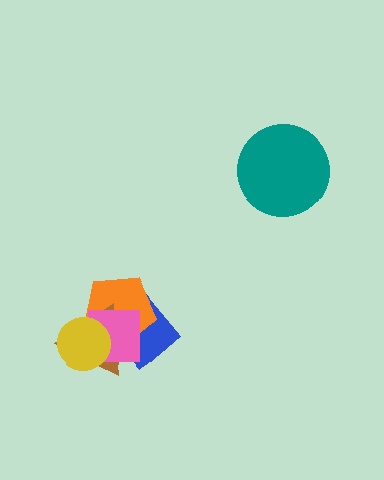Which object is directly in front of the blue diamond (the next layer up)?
The orange pentagon is directly in front of the blue diamond.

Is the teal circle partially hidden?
No, no other shape covers it.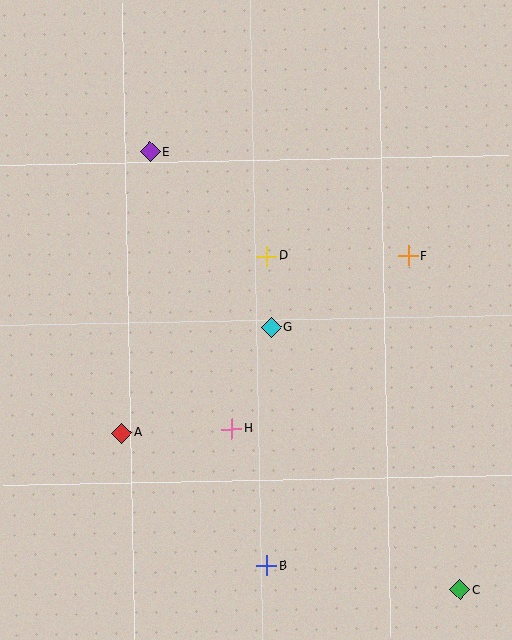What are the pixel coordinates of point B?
Point B is at (266, 566).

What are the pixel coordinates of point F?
Point F is at (408, 256).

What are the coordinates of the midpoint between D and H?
The midpoint between D and H is at (249, 342).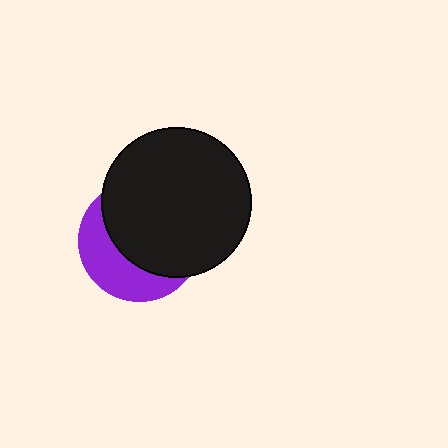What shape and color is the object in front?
The object in front is a black circle.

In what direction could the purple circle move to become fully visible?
The purple circle could move toward the lower-left. That would shift it out from behind the black circle entirely.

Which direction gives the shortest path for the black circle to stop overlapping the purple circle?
Moving toward the upper-right gives the shortest separation.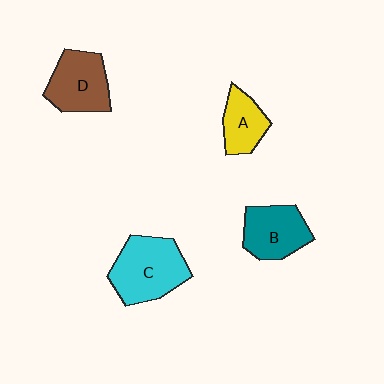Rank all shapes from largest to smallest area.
From largest to smallest: C (cyan), D (brown), B (teal), A (yellow).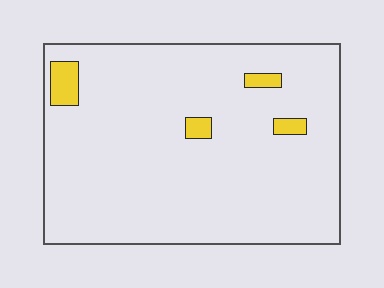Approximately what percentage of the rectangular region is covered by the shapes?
Approximately 5%.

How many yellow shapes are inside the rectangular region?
4.